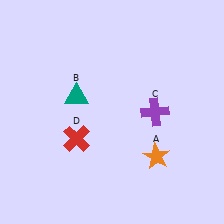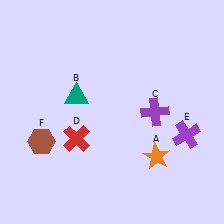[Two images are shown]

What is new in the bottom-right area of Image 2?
A purple cross (E) was added in the bottom-right area of Image 2.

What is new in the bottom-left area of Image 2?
A brown hexagon (F) was added in the bottom-left area of Image 2.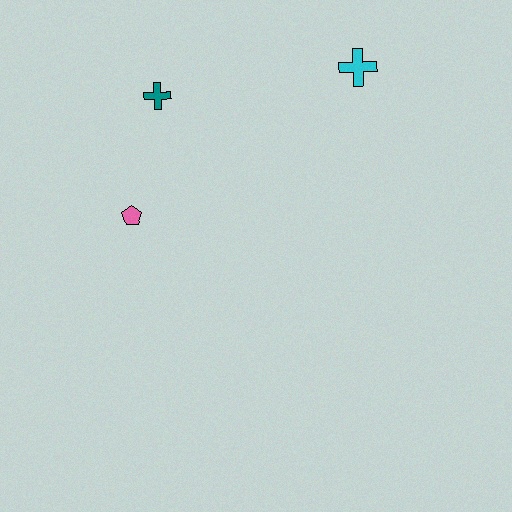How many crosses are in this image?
There are 2 crosses.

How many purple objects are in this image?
There are no purple objects.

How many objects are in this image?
There are 3 objects.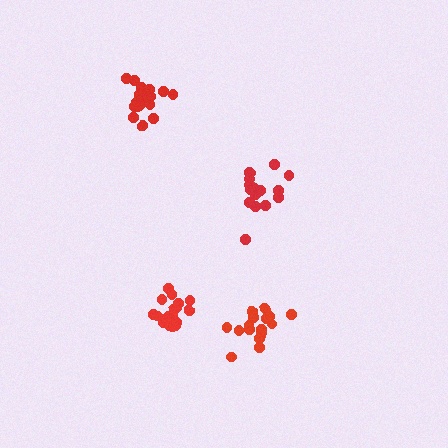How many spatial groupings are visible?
There are 4 spatial groupings.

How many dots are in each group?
Group 1: 18 dots, Group 2: 18 dots, Group 3: 18 dots, Group 4: 17 dots (71 total).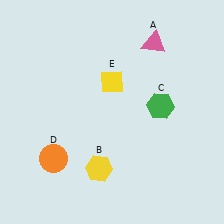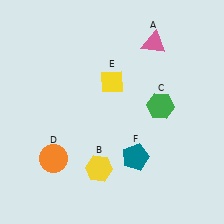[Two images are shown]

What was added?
A teal pentagon (F) was added in Image 2.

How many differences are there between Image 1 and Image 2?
There is 1 difference between the two images.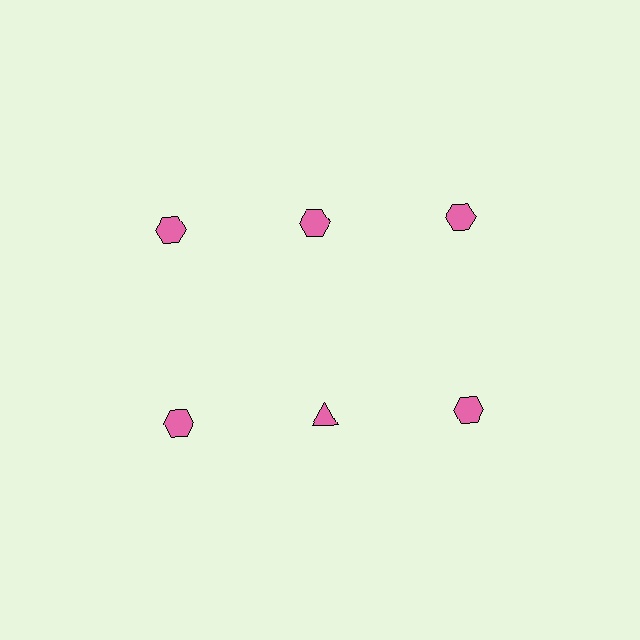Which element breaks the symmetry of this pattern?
The pink triangle in the second row, second from left column breaks the symmetry. All other shapes are pink hexagons.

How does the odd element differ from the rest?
It has a different shape: triangle instead of hexagon.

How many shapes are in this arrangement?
There are 6 shapes arranged in a grid pattern.